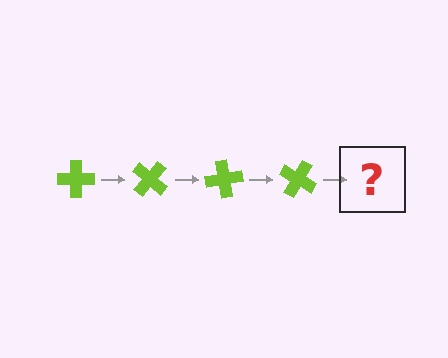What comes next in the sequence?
The next element should be a lime cross rotated 160 degrees.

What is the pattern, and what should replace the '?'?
The pattern is that the cross rotates 40 degrees each step. The '?' should be a lime cross rotated 160 degrees.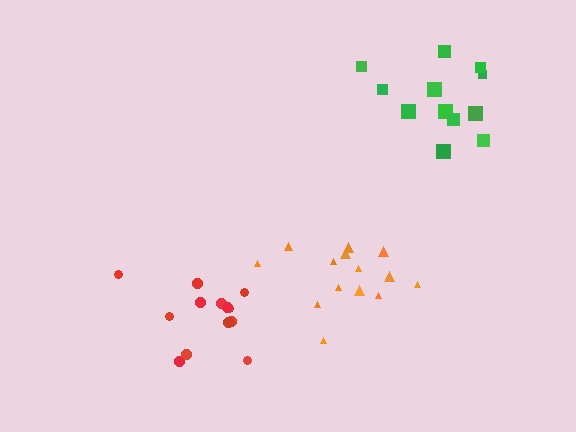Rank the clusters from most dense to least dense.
red, orange, green.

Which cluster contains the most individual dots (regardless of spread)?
Orange (14).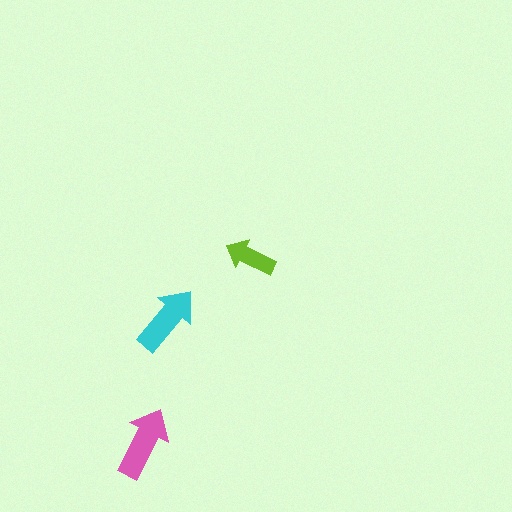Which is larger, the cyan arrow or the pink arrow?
The pink one.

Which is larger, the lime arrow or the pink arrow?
The pink one.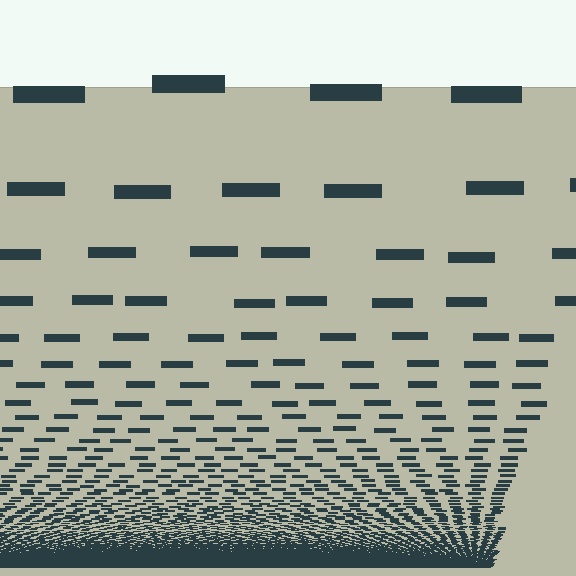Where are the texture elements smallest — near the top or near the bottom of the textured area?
Near the bottom.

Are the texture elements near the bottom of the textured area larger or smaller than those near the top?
Smaller. The gradient is inverted — elements near the bottom are smaller and denser.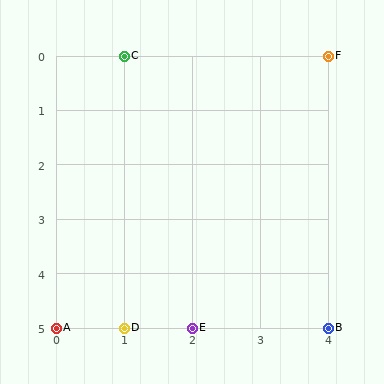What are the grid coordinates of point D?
Point D is at grid coordinates (1, 5).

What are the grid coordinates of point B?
Point B is at grid coordinates (4, 5).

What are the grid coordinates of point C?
Point C is at grid coordinates (1, 0).